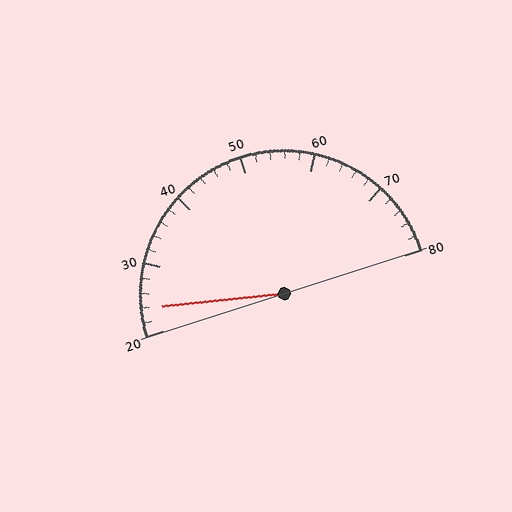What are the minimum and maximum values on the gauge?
The gauge ranges from 20 to 80.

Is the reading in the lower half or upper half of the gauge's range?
The reading is in the lower half of the range (20 to 80).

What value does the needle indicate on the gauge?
The needle indicates approximately 24.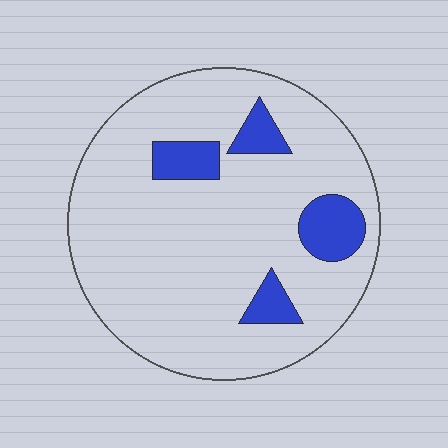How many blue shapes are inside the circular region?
4.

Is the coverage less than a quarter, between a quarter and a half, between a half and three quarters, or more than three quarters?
Less than a quarter.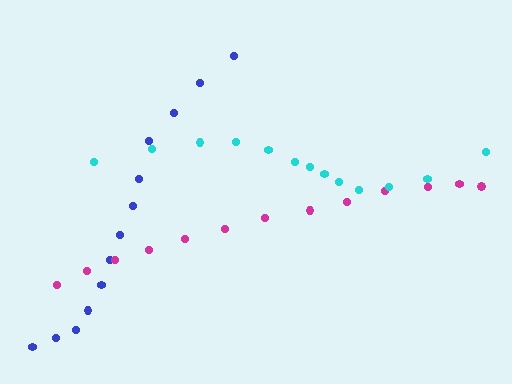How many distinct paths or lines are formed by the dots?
There are 3 distinct paths.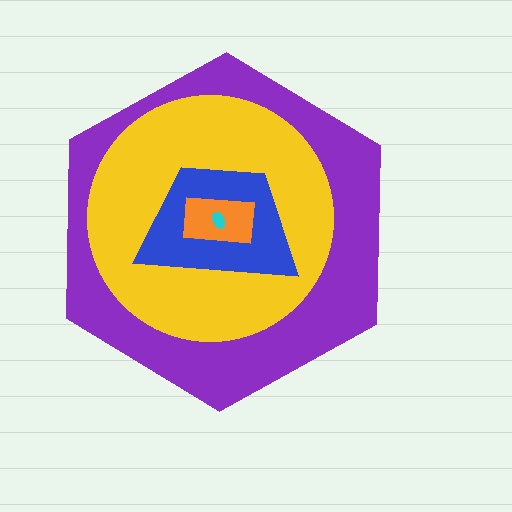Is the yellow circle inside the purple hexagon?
Yes.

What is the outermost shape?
The purple hexagon.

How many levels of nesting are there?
5.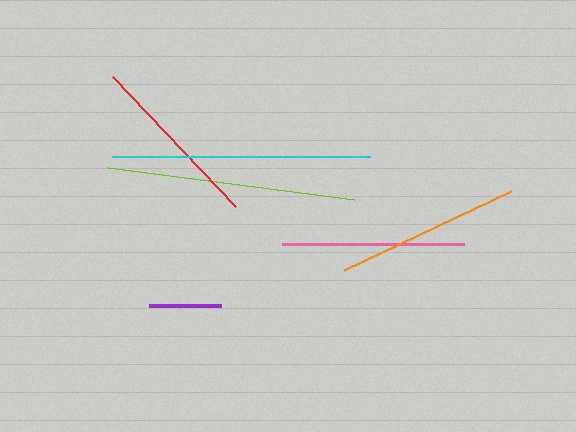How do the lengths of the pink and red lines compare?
The pink and red lines are approximately the same length.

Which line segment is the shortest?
The purple line is the shortest at approximately 73 pixels.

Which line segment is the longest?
The cyan line is the longest at approximately 258 pixels.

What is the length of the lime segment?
The lime segment is approximately 248 pixels long.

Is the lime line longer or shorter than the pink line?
The lime line is longer than the pink line.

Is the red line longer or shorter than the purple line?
The red line is longer than the purple line.